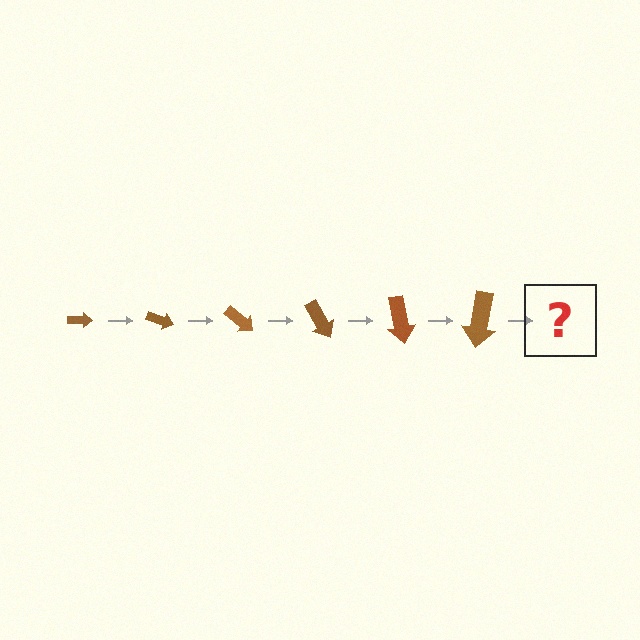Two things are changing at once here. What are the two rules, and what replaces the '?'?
The two rules are that the arrow grows larger each step and it rotates 20 degrees each step. The '?' should be an arrow, larger than the previous one and rotated 120 degrees from the start.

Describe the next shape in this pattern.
It should be an arrow, larger than the previous one and rotated 120 degrees from the start.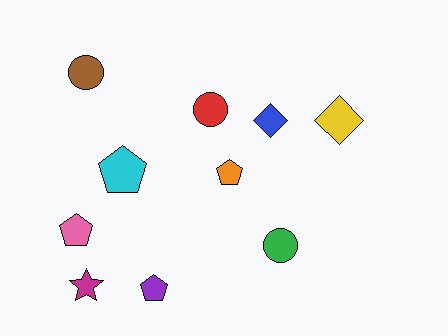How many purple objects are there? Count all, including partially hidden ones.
There is 1 purple object.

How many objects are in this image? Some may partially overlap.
There are 10 objects.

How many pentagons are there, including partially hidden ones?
There are 4 pentagons.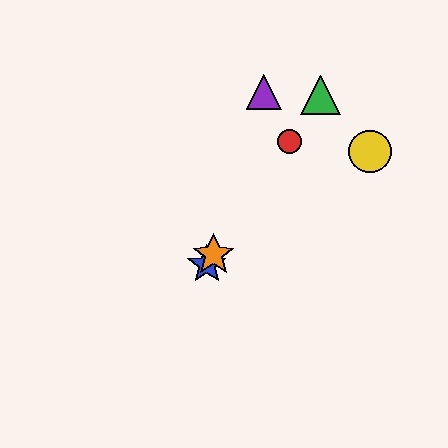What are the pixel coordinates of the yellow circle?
The yellow circle is at (370, 152).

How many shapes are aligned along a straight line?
4 shapes (the red circle, the blue star, the green triangle, the orange star) are aligned along a straight line.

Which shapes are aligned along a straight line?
The red circle, the blue star, the green triangle, the orange star are aligned along a straight line.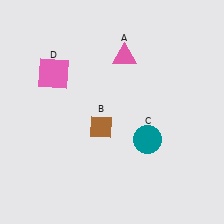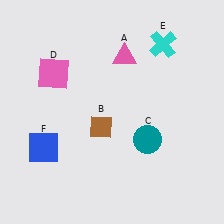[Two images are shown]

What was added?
A cyan cross (E), a blue square (F) were added in Image 2.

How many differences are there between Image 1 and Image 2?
There are 2 differences between the two images.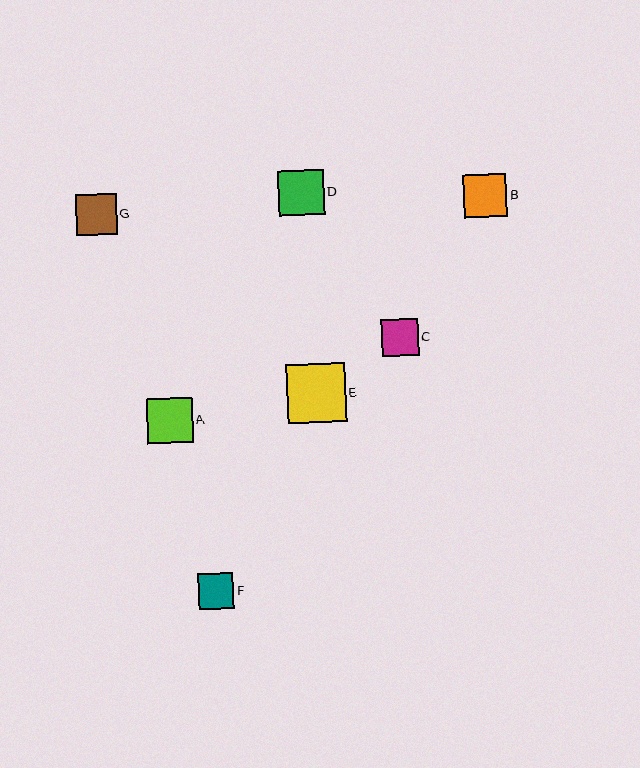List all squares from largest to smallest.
From largest to smallest: E, D, A, B, G, C, F.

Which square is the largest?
Square E is the largest with a size of approximately 59 pixels.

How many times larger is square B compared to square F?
Square B is approximately 1.2 times the size of square F.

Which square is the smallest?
Square F is the smallest with a size of approximately 36 pixels.